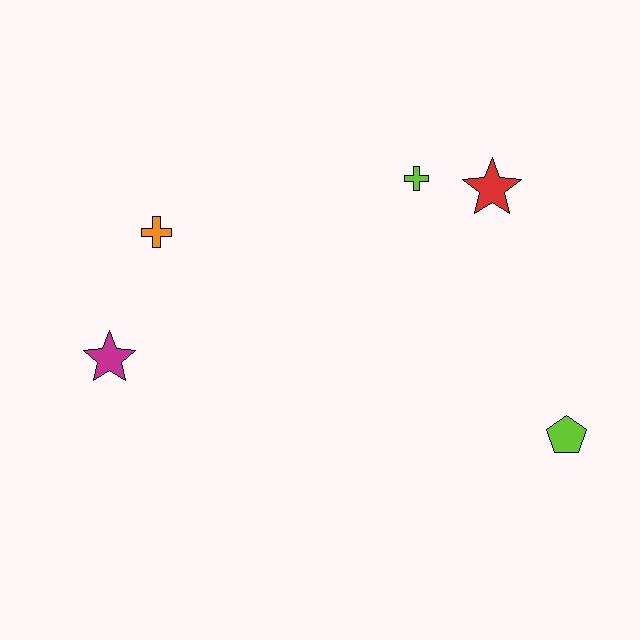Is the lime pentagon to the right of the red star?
Yes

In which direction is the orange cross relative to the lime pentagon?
The orange cross is to the left of the lime pentagon.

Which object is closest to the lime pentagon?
The red star is closest to the lime pentagon.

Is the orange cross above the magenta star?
Yes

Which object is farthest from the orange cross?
The lime pentagon is farthest from the orange cross.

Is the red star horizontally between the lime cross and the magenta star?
No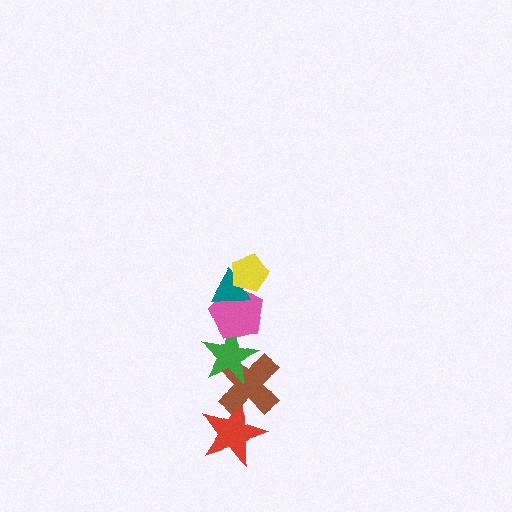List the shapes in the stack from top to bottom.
From top to bottom: the yellow pentagon, the teal triangle, the pink pentagon, the green star, the brown cross, the red star.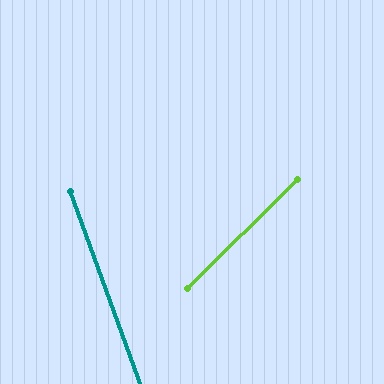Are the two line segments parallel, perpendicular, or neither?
Neither parallel nor perpendicular — they differ by about 65°.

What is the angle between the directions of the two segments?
Approximately 65 degrees.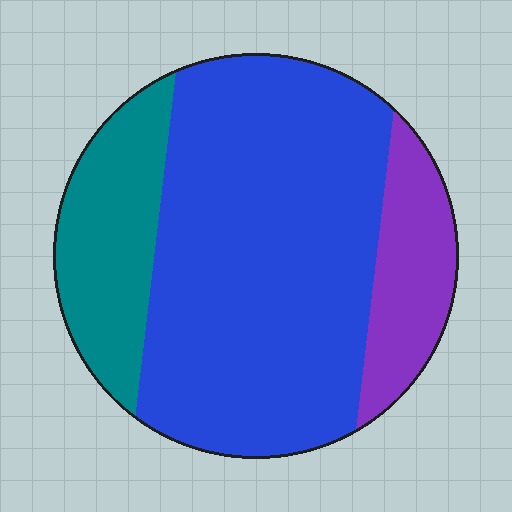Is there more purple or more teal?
Teal.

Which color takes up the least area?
Purple, at roughly 15%.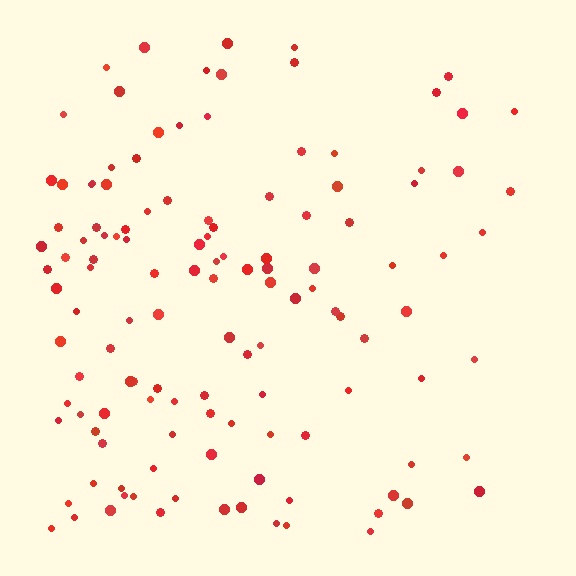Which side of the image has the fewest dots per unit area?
The right.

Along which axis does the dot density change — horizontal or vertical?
Horizontal.